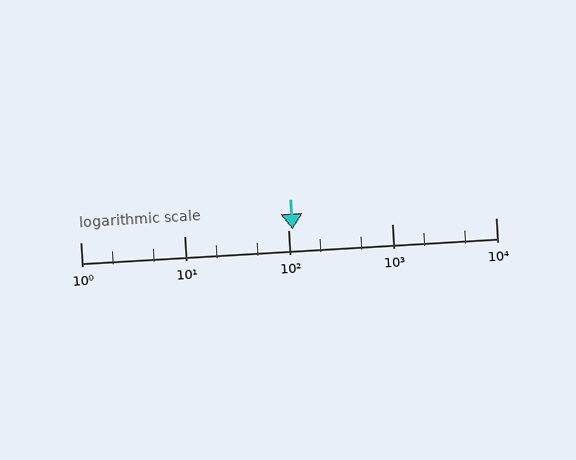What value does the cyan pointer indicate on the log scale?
The pointer indicates approximately 110.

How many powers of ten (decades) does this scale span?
The scale spans 4 decades, from 1 to 10000.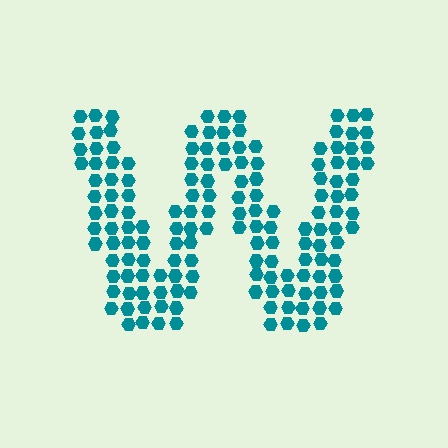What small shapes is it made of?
It is made of small hexagons.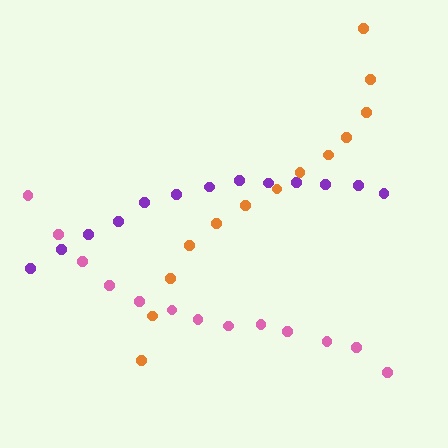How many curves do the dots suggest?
There are 3 distinct paths.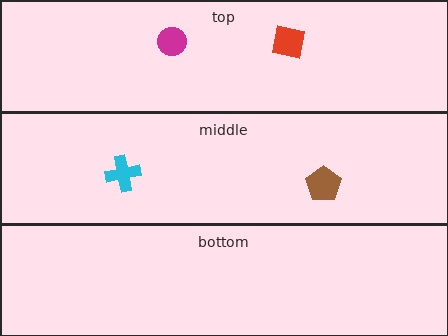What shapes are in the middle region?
The brown pentagon, the cyan cross.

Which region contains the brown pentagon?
The middle region.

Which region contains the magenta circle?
The top region.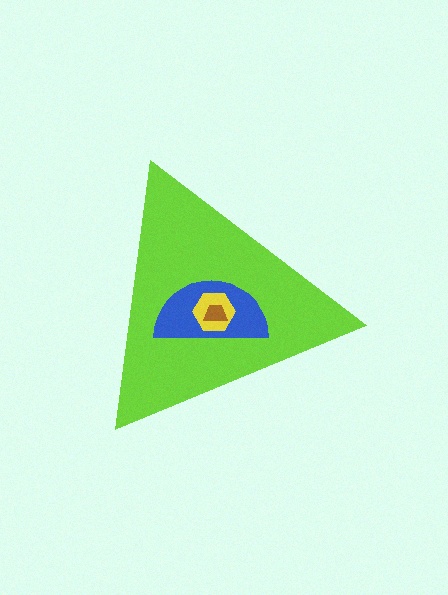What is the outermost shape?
The lime triangle.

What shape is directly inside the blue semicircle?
The yellow hexagon.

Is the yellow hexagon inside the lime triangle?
Yes.